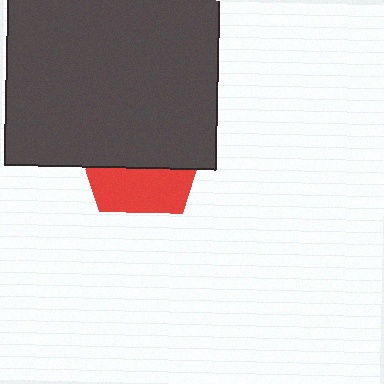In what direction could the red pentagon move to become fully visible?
The red pentagon could move down. That would shift it out from behind the dark gray square entirely.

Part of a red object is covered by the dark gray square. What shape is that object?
It is a pentagon.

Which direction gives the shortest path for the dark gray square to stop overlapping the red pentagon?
Moving up gives the shortest separation.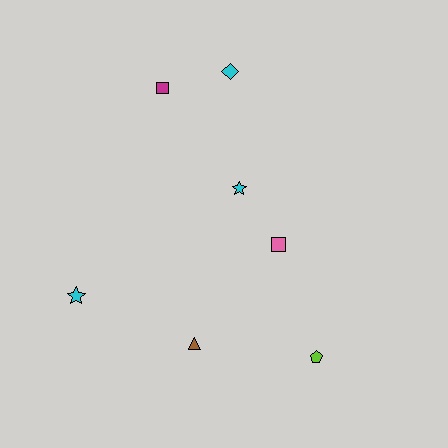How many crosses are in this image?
There are no crosses.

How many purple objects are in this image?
There are no purple objects.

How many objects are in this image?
There are 7 objects.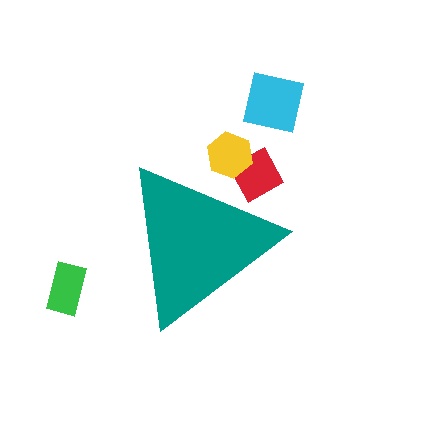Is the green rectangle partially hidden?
No, the green rectangle is fully visible.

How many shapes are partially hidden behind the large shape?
2 shapes are partially hidden.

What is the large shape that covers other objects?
A teal triangle.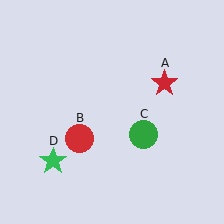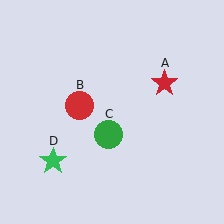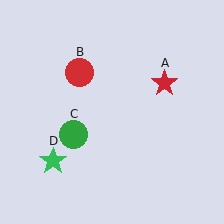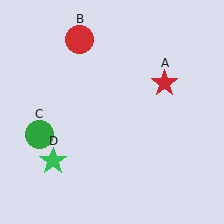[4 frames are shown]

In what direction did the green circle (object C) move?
The green circle (object C) moved left.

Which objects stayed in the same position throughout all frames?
Red star (object A) and green star (object D) remained stationary.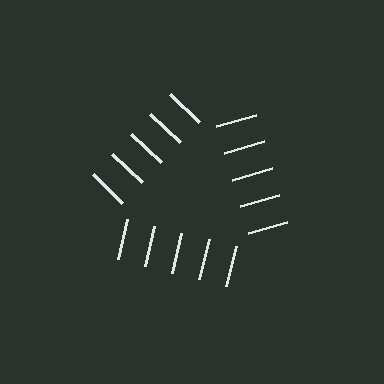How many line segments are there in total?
15 — 5 along each of the 3 edges.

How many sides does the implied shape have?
3 sides — the line-ends trace a triangle.